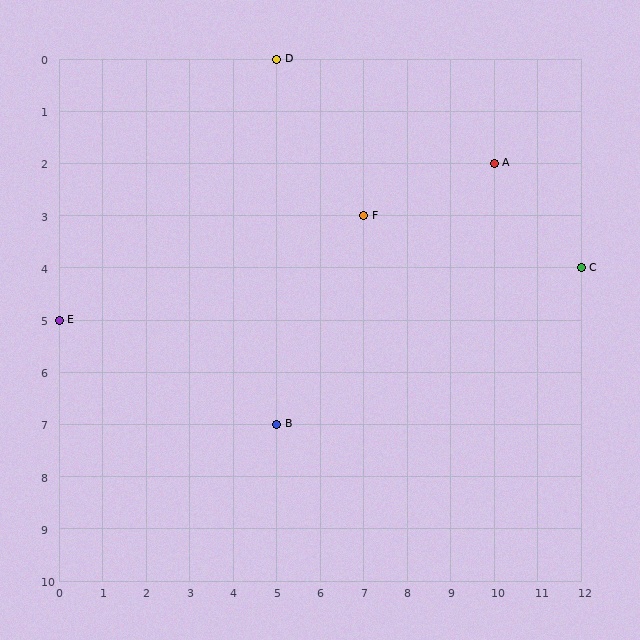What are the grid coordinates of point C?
Point C is at grid coordinates (12, 4).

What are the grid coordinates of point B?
Point B is at grid coordinates (5, 7).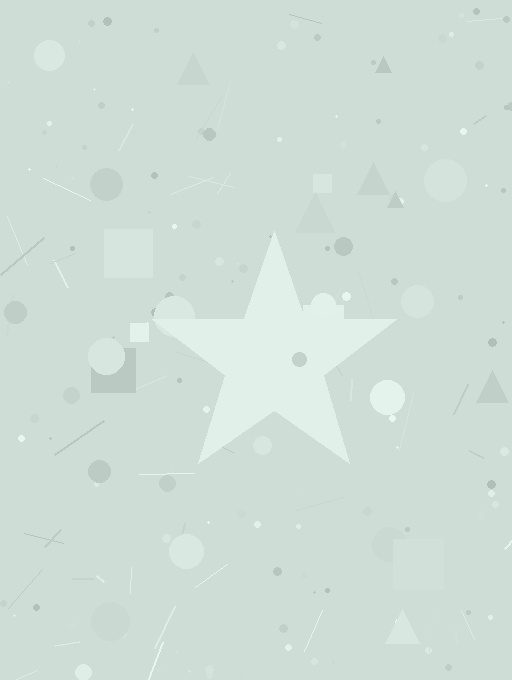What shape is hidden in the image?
A star is hidden in the image.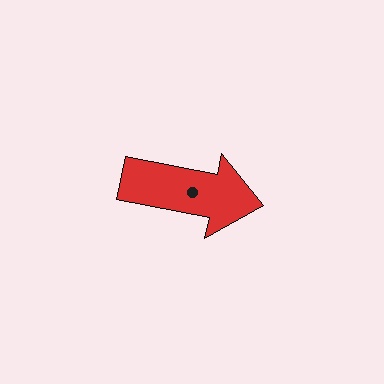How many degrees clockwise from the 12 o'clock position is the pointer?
Approximately 101 degrees.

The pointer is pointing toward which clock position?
Roughly 3 o'clock.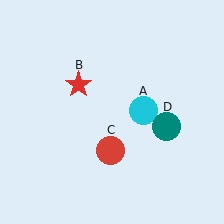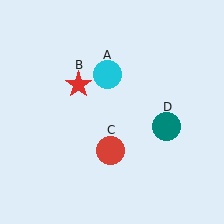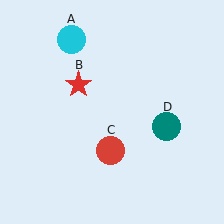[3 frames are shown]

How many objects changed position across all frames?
1 object changed position: cyan circle (object A).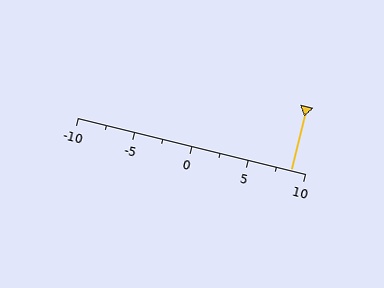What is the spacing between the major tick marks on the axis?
The major ticks are spaced 5 apart.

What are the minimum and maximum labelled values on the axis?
The axis runs from -10 to 10.